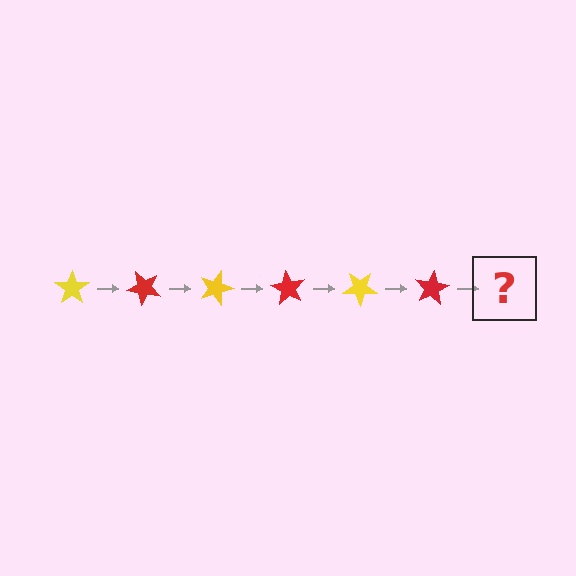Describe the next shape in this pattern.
It should be a yellow star, rotated 270 degrees from the start.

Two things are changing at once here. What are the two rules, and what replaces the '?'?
The two rules are that it rotates 45 degrees each step and the color cycles through yellow and red. The '?' should be a yellow star, rotated 270 degrees from the start.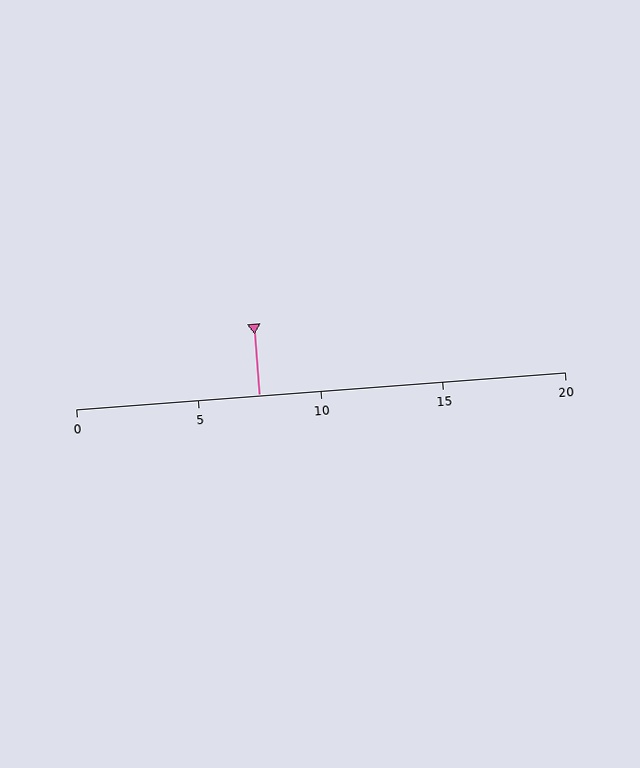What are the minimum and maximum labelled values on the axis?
The axis runs from 0 to 20.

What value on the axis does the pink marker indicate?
The marker indicates approximately 7.5.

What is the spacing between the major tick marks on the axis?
The major ticks are spaced 5 apart.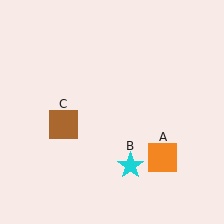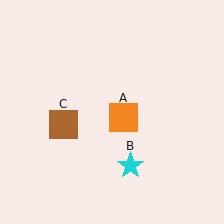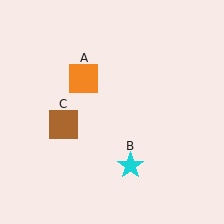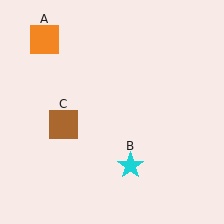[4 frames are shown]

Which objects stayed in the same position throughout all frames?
Cyan star (object B) and brown square (object C) remained stationary.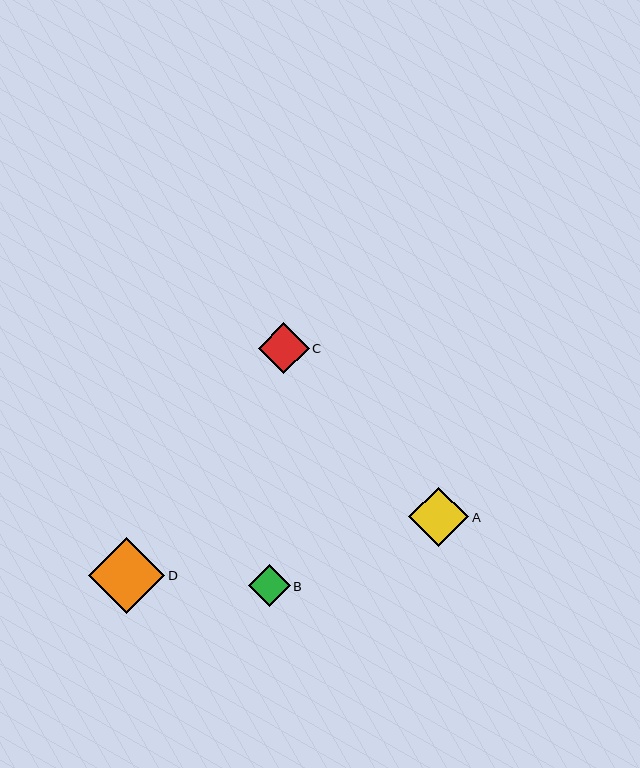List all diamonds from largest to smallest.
From largest to smallest: D, A, C, B.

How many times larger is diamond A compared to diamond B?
Diamond A is approximately 1.4 times the size of diamond B.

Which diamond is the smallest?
Diamond B is the smallest with a size of approximately 42 pixels.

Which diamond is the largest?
Diamond D is the largest with a size of approximately 77 pixels.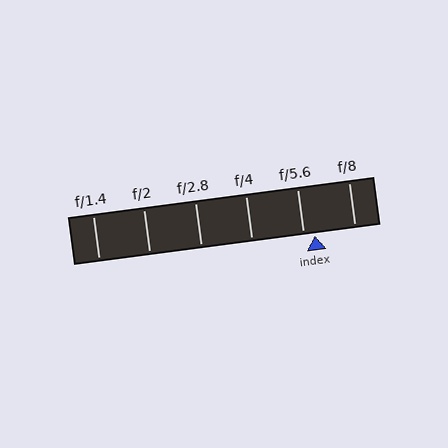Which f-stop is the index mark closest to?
The index mark is closest to f/5.6.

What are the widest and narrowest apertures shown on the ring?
The widest aperture shown is f/1.4 and the narrowest is f/8.